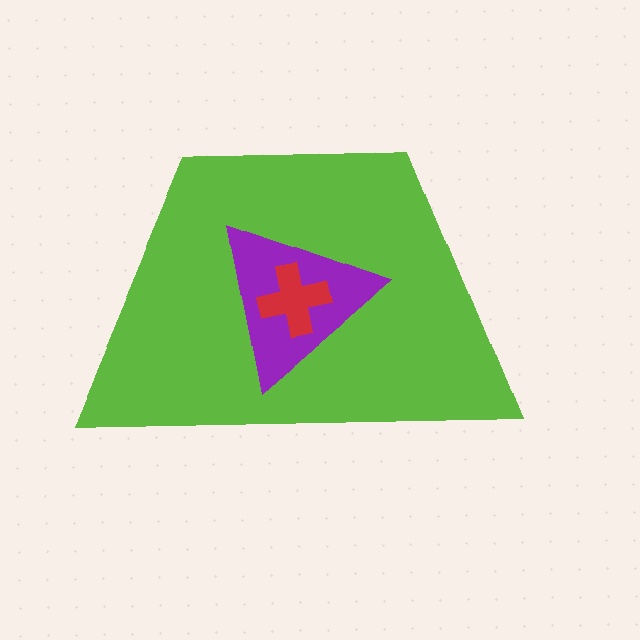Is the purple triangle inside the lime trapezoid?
Yes.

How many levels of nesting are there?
3.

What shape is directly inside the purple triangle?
The red cross.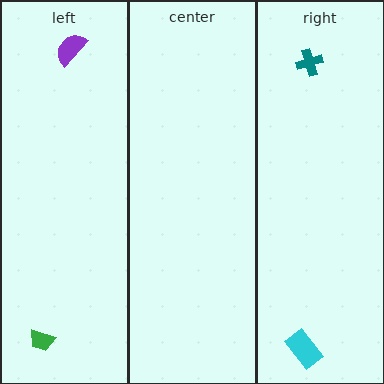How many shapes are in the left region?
2.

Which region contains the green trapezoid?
The left region.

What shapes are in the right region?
The cyan rectangle, the teal cross.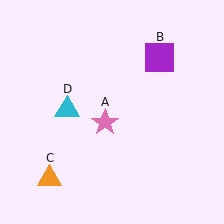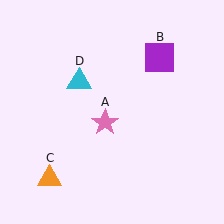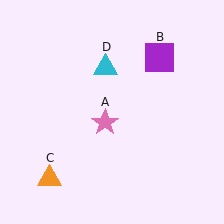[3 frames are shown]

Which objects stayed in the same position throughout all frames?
Pink star (object A) and purple square (object B) and orange triangle (object C) remained stationary.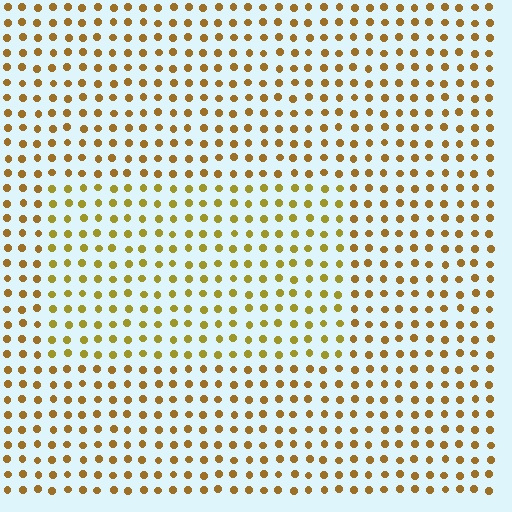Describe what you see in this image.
The image is filled with small brown elements in a uniform arrangement. A rectangle-shaped region is visible where the elements are tinted to a slightly different hue, forming a subtle color boundary.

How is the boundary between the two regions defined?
The boundary is defined purely by a slight shift in hue (about 20 degrees). Spacing, size, and orientation are identical on both sides.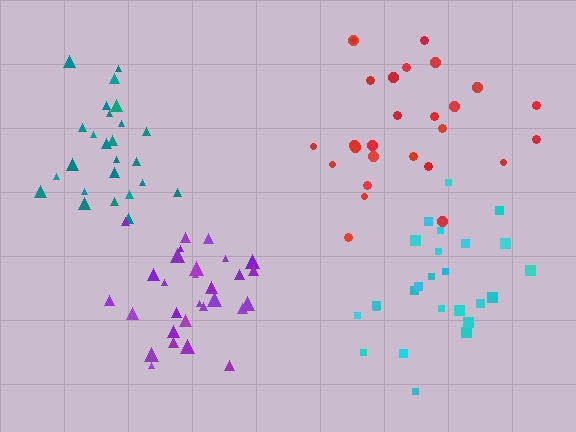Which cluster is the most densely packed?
Purple.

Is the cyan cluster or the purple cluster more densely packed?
Purple.